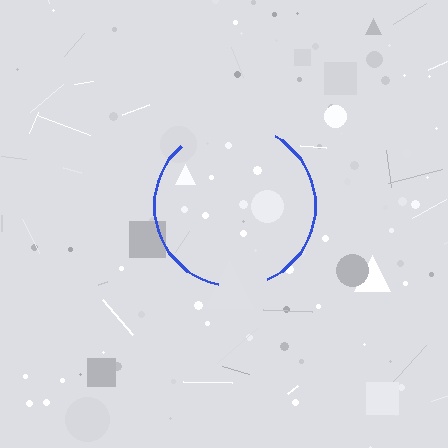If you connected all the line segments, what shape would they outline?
They would outline a circle.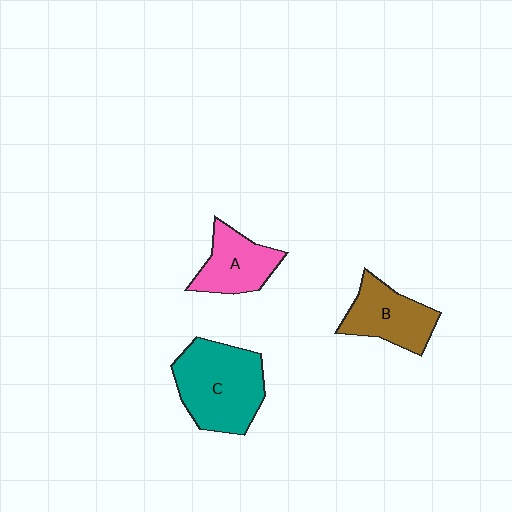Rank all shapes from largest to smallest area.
From largest to smallest: C (teal), B (brown), A (pink).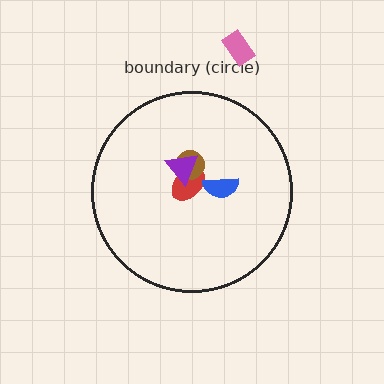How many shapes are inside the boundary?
4 inside, 1 outside.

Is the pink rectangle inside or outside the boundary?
Outside.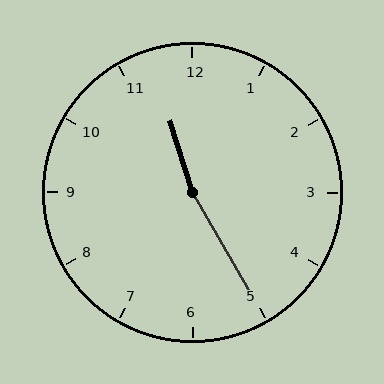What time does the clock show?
11:25.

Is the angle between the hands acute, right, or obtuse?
It is obtuse.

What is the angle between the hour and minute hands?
Approximately 168 degrees.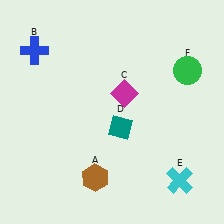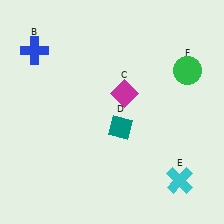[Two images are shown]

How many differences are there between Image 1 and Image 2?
There is 1 difference between the two images.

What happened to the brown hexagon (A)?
The brown hexagon (A) was removed in Image 2. It was in the bottom-left area of Image 1.